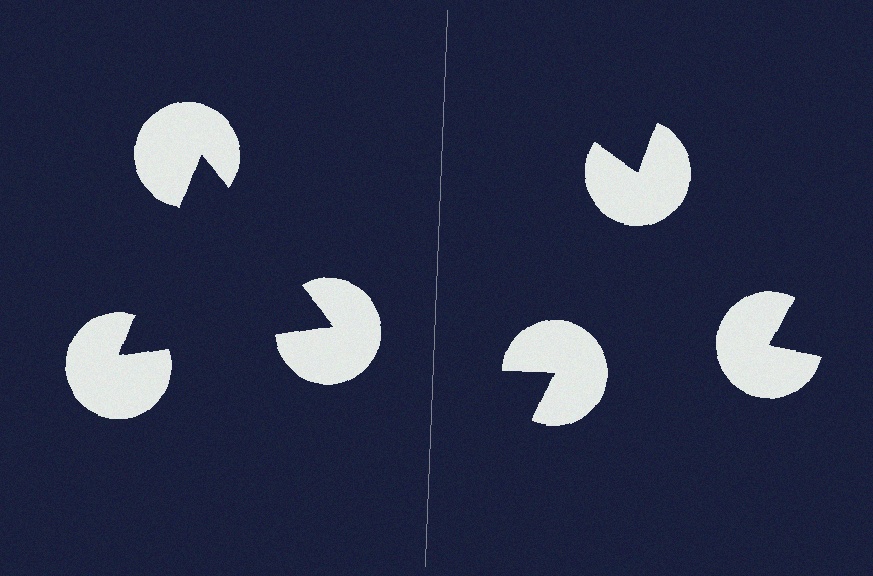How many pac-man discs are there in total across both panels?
6 — 3 on each side.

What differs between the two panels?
The pac-man discs are positioned identically on both sides; only the wedge orientations differ. On the left they align to a triangle; on the right they are misaligned.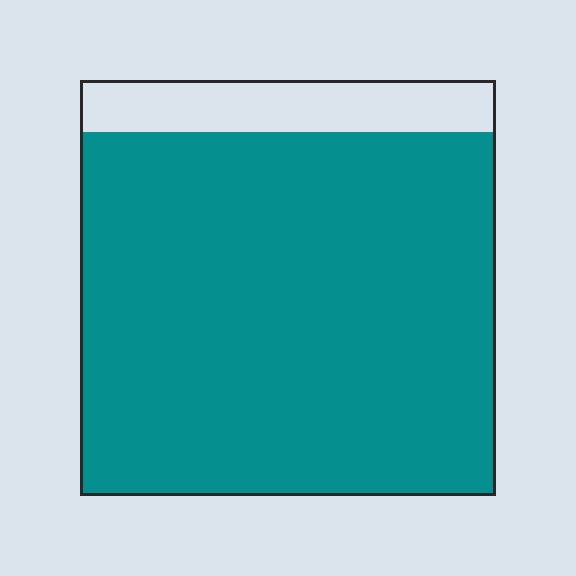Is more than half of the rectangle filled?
Yes.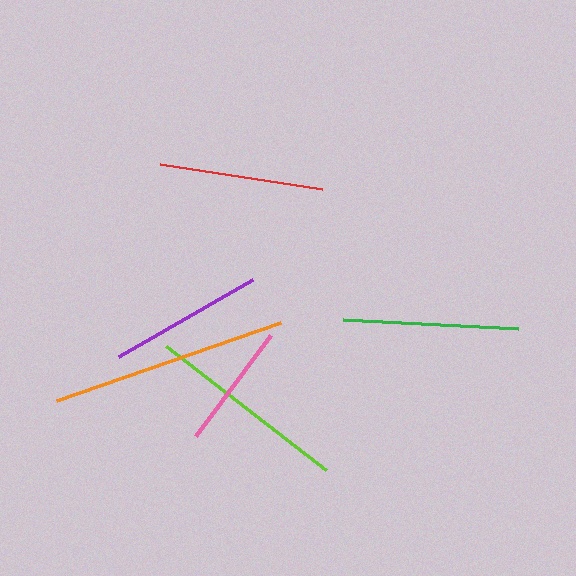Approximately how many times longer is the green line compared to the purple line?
The green line is approximately 1.1 times the length of the purple line.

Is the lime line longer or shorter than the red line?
The lime line is longer than the red line.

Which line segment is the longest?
The orange line is the longest at approximately 238 pixels.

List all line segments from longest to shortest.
From longest to shortest: orange, lime, green, red, purple, pink.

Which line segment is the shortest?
The pink line is the shortest at approximately 126 pixels.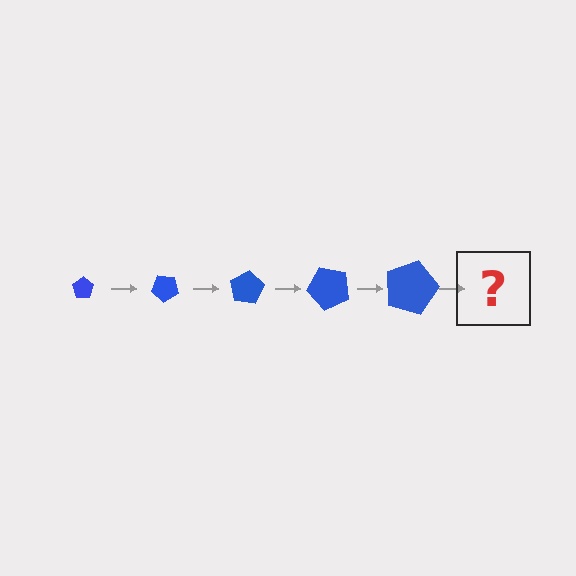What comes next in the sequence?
The next element should be a pentagon, larger than the previous one and rotated 200 degrees from the start.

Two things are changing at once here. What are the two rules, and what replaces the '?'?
The two rules are that the pentagon grows larger each step and it rotates 40 degrees each step. The '?' should be a pentagon, larger than the previous one and rotated 200 degrees from the start.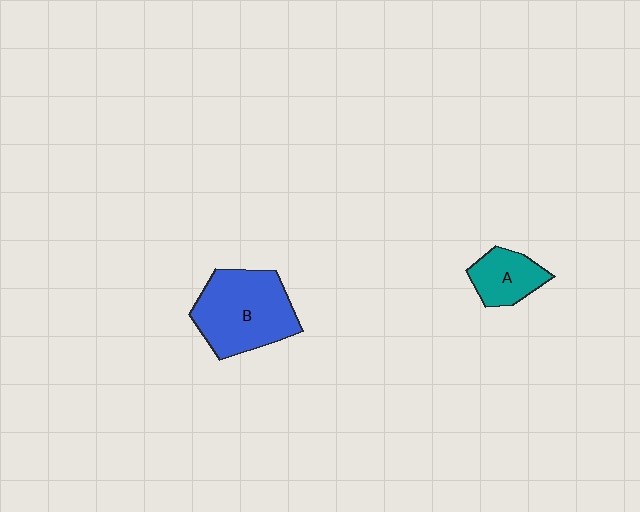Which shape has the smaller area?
Shape A (teal).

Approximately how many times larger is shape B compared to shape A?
Approximately 2.1 times.